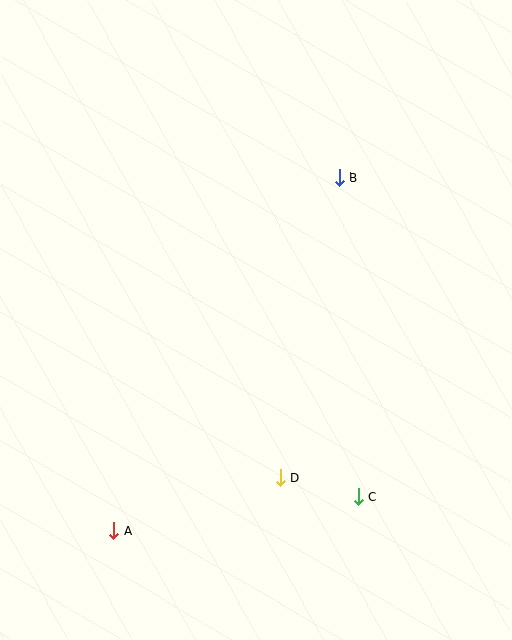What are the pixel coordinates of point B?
Point B is at (339, 178).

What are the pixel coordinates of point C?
Point C is at (359, 496).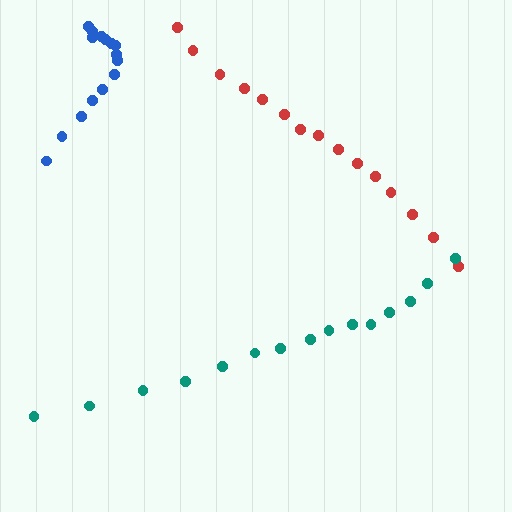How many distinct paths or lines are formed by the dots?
There are 3 distinct paths.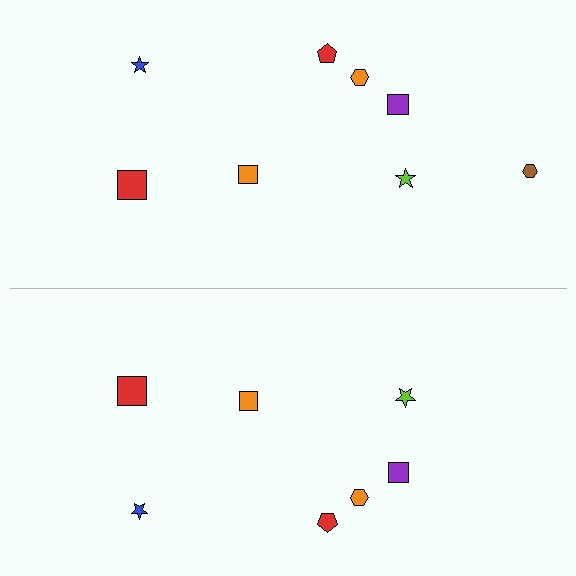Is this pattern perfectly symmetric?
No, the pattern is not perfectly symmetric. A brown hexagon is missing from the bottom side.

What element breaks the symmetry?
A brown hexagon is missing from the bottom side.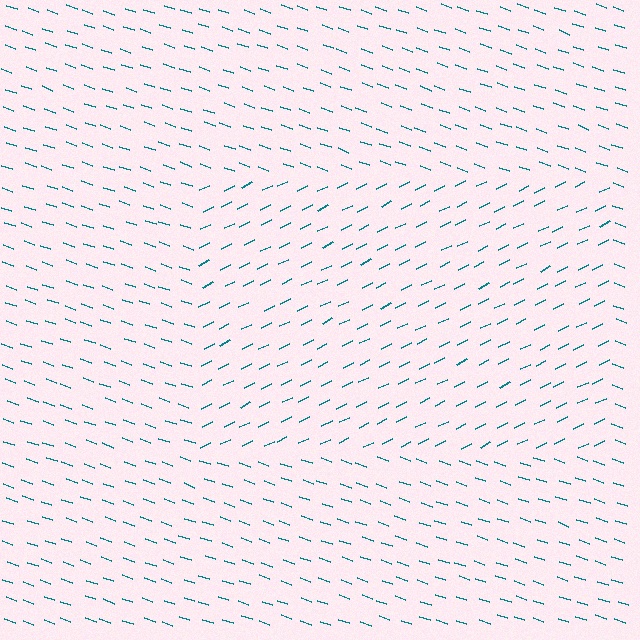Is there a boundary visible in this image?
Yes, there is a texture boundary formed by a change in line orientation.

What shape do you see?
I see a rectangle.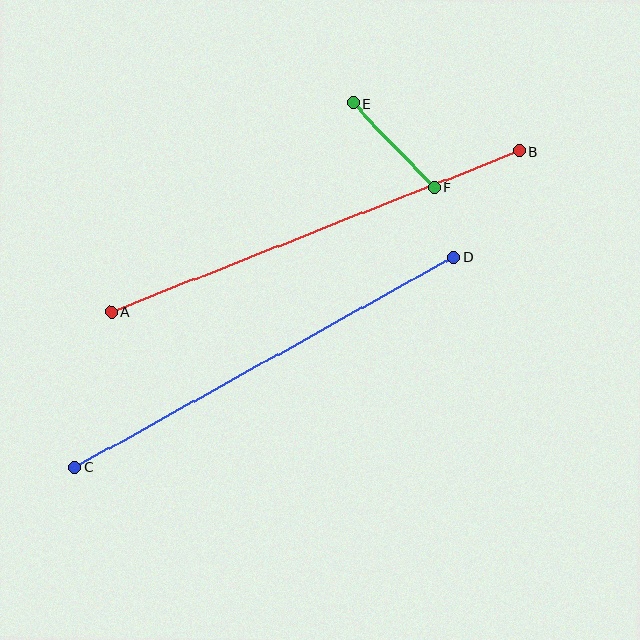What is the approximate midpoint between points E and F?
The midpoint is at approximately (393, 145) pixels.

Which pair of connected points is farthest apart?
Points A and B are farthest apart.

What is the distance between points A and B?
The distance is approximately 438 pixels.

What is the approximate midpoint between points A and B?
The midpoint is at approximately (315, 232) pixels.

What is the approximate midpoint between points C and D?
The midpoint is at approximately (264, 362) pixels.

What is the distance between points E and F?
The distance is approximately 117 pixels.